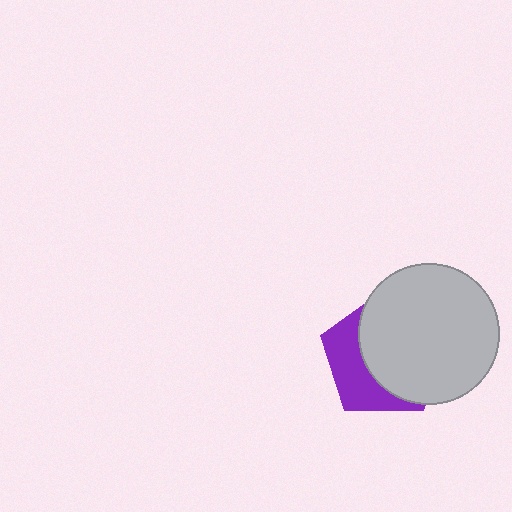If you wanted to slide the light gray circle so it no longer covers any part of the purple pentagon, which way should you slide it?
Slide it right — that is the most direct way to separate the two shapes.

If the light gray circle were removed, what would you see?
You would see the complete purple pentagon.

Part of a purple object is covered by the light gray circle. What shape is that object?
It is a pentagon.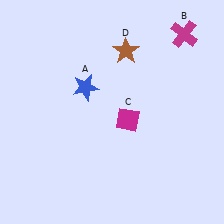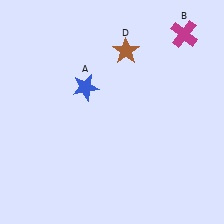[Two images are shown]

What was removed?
The magenta diamond (C) was removed in Image 2.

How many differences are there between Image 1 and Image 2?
There is 1 difference between the two images.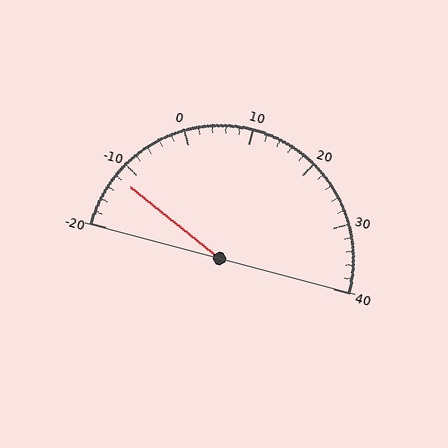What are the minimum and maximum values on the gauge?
The gauge ranges from -20 to 40.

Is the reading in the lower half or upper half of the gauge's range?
The reading is in the lower half of the range (-20 to 40).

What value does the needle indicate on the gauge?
The needle indicates approximately -12.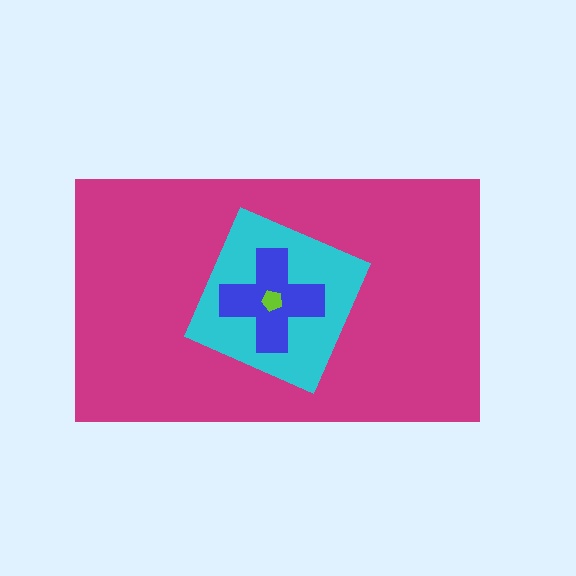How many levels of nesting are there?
4.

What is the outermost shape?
The magenta rectangle.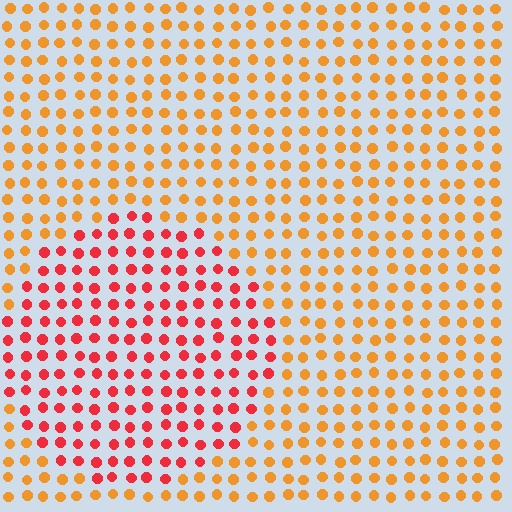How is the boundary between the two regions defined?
The boundary is defined purely by a slight shift in hue (about 38 degrees). Spacing, size, and orientation are identical on both sides.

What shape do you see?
I see a circle.